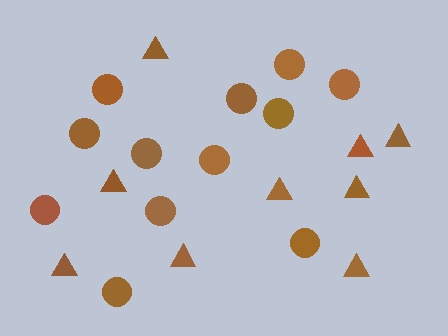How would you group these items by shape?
There are 2 groups: one group of triangles (9) and one group of circles (12).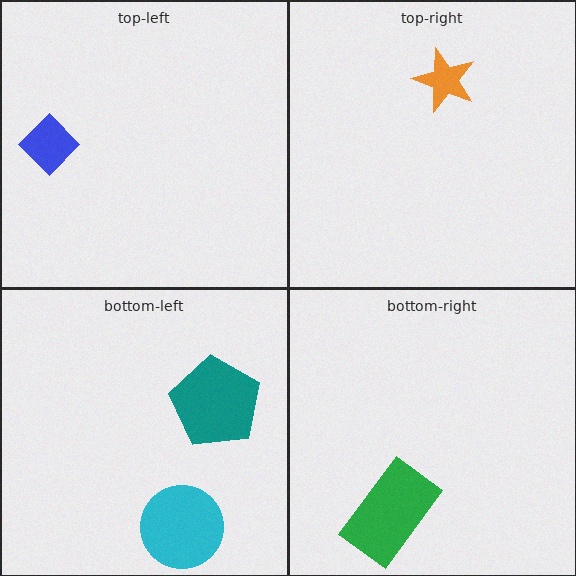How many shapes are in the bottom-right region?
1.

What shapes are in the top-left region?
The blue diamond.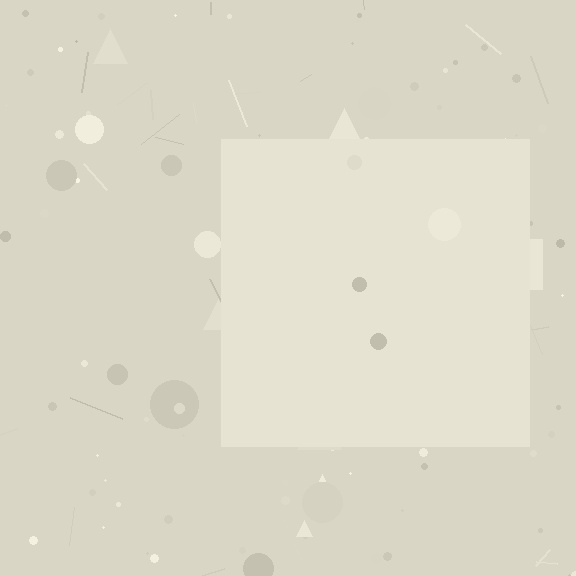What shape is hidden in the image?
A square is hidden in the image.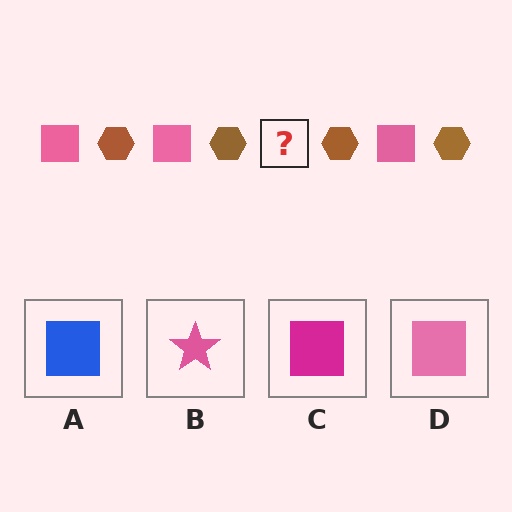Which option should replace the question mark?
Option D.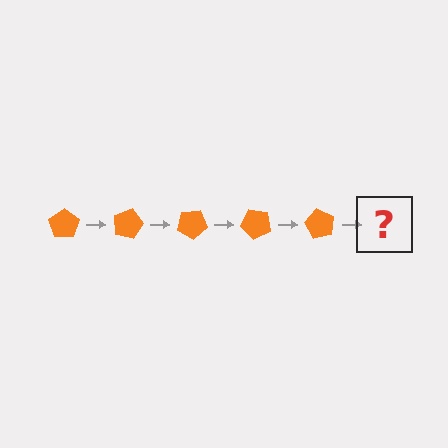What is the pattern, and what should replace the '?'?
The pattern is that the pentagon rotates 15 degrees each step. The '?' should be an orange pentagon rotated 75 degrees.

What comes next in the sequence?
The next element should be an orange pentagon rotated 75 degrees.